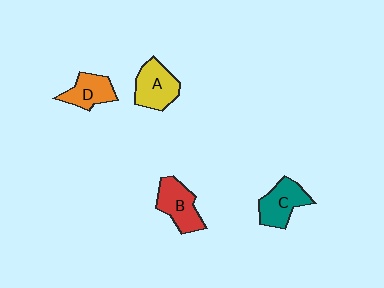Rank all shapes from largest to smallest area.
From largest to smallest: A (yellow), B (red), C (teal), D (orange).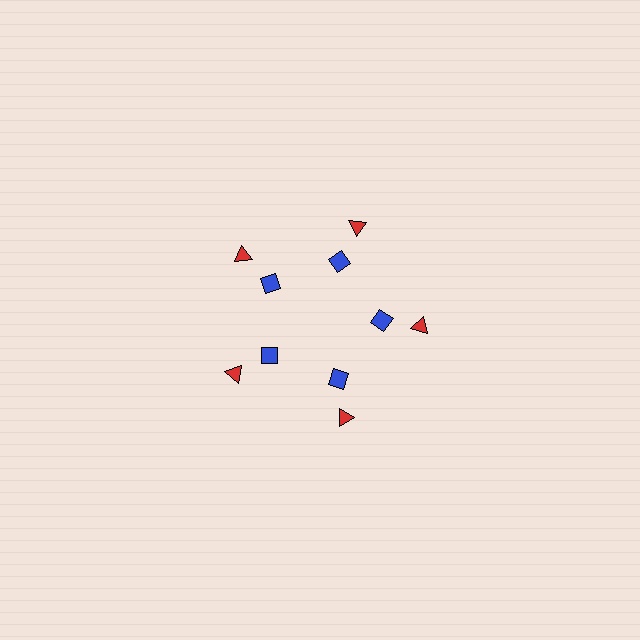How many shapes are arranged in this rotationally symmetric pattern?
There are 10 shapes, arranged in 5 groups of 2.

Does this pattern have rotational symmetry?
Yes, this pattern has 5-fold rotational symmetry. It looks the same after rotating 72 degrees around the center.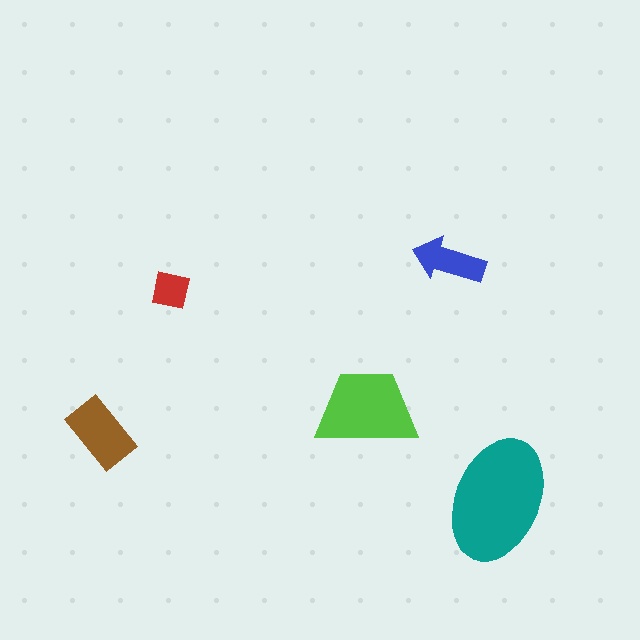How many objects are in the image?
There are 5 objects in the image.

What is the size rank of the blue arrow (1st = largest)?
4th.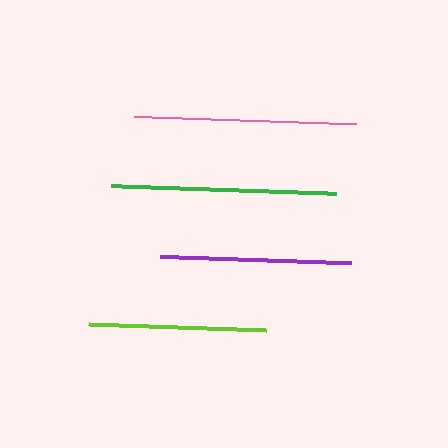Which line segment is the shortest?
The lime line is the shortest at approximately 178 pixels.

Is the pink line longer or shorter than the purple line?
The pink line is longer than the purple line.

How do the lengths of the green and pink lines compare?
The green and pink lines are approximately the same length.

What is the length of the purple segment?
The purple segment is approximately 191 pixels long.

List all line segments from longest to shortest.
From longest to shortest: green, pink, purple, lime.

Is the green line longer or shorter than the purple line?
The green line is longer than the purple line.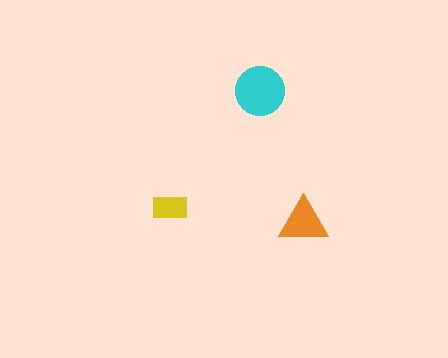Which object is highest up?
The cyan circle is topmost.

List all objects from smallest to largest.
The yellow rectangle, the orange triangle, the cyan circle.